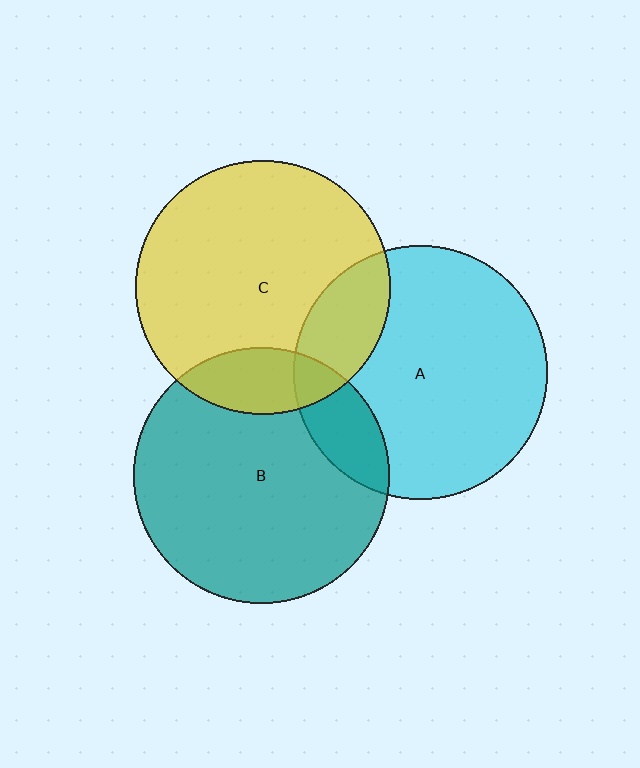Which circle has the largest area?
Circle B (teal).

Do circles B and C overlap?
Yes.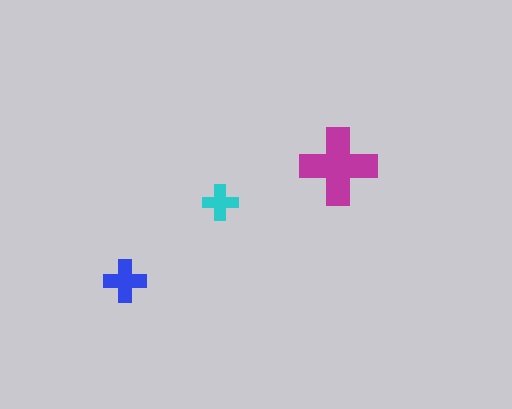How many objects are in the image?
There are 3 objects in the image.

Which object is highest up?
The magenta cross is topmost.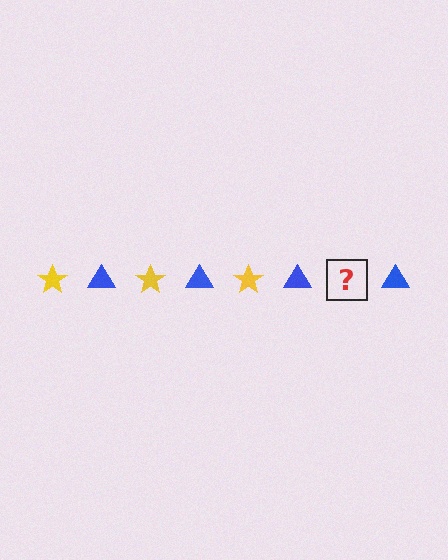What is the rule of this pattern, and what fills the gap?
The rule is that the pattern alternates between yellow star and blue triangle. The gap should be filled with a yellow star.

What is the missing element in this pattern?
The missing element is a yellow star.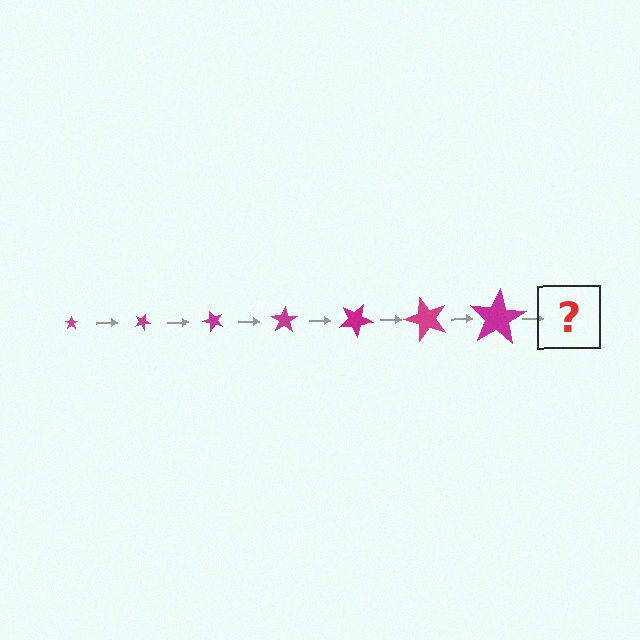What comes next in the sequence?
The next element should be a star, larger than the previous one and rotated 175 degrees from the start.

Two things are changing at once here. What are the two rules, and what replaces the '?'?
The two rules are that the star grows larger each step and it rotates 25 degrees each step. The '?' should be a star, larger than the previous one and rotated 175 degrees from the start.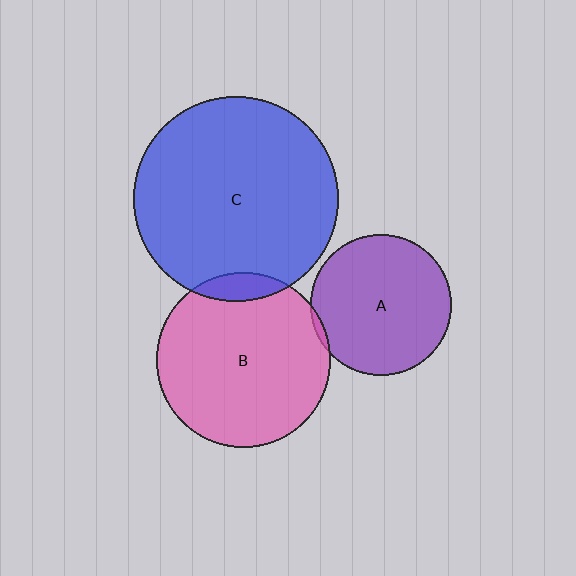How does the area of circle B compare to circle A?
Approximately 1.5 times.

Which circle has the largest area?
Circle C (blue).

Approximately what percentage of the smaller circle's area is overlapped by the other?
Approximately 10%.